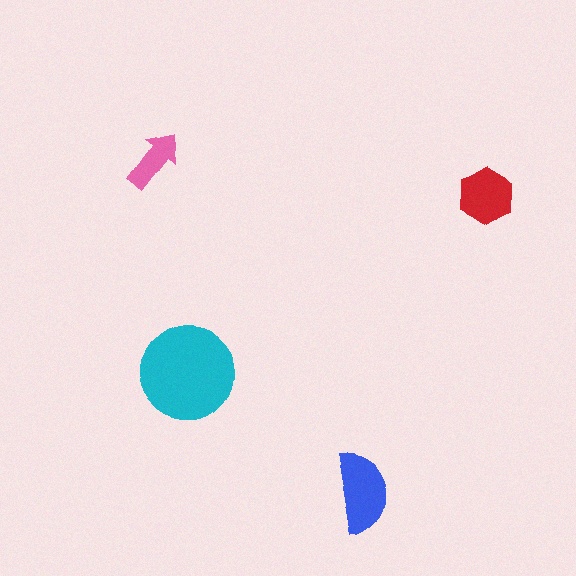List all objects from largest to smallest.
The cyan circle, the blue semicircle, the red hexagon, the pink arrow.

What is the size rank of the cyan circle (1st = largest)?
1st.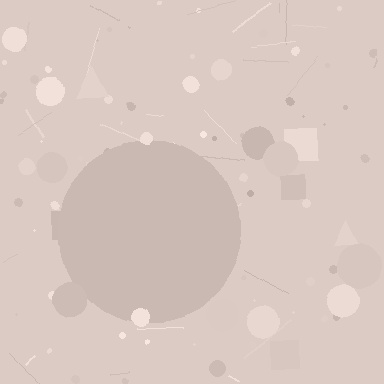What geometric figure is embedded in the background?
A circle is embedded in the background.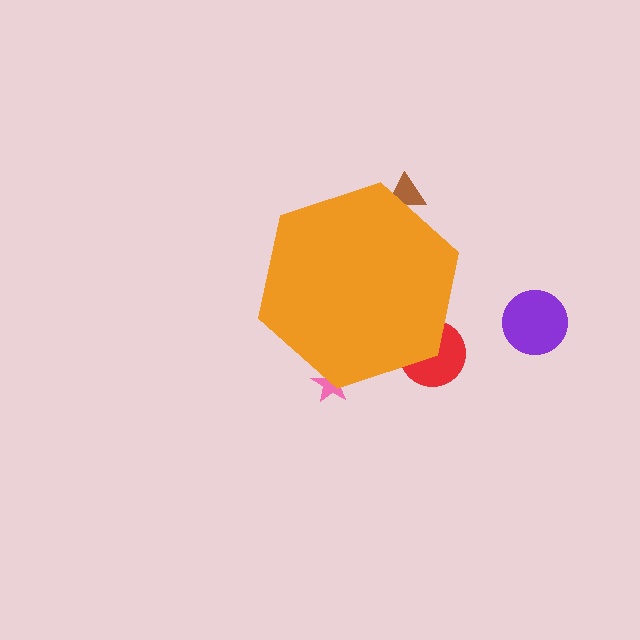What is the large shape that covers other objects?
An orange hexagon.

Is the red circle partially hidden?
Yes, the red circle is partially hidden behind the orange hexagon.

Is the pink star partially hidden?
Yes, the pink star is partially hidden behind the orange hexagon.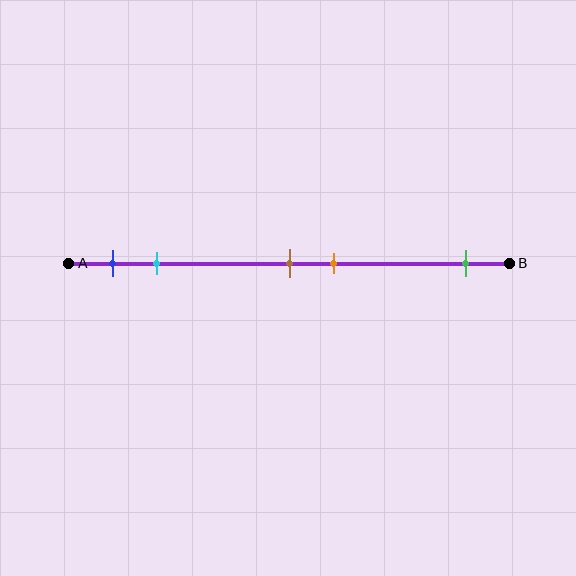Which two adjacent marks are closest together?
The brown and orange marks are the closest adjacent pair.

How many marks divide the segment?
There are 5 marks dividing the segment.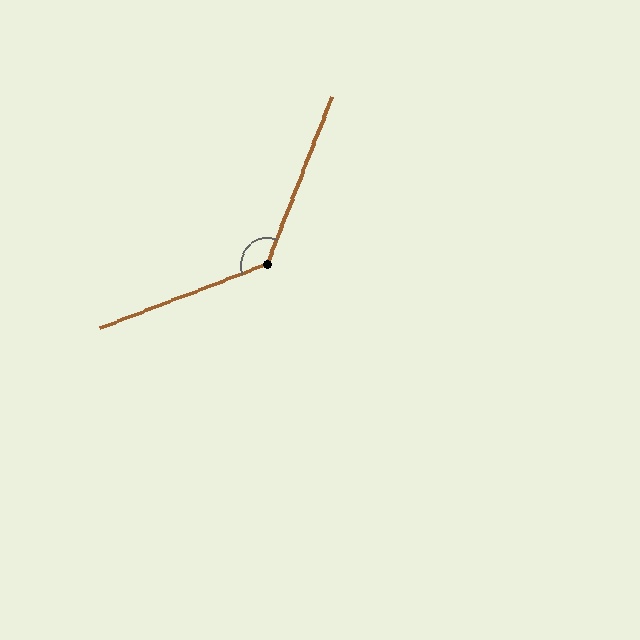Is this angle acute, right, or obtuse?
It is obtuse.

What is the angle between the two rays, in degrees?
Approximately 132 degrees.